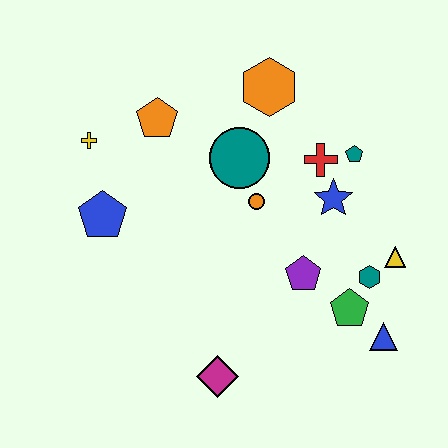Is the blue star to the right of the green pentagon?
No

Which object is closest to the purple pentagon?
The green pentagon is closest to the purple pentagon.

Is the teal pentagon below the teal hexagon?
No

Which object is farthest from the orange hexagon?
The magenta diamond is farthest from the orange hexagon.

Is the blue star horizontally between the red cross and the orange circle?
No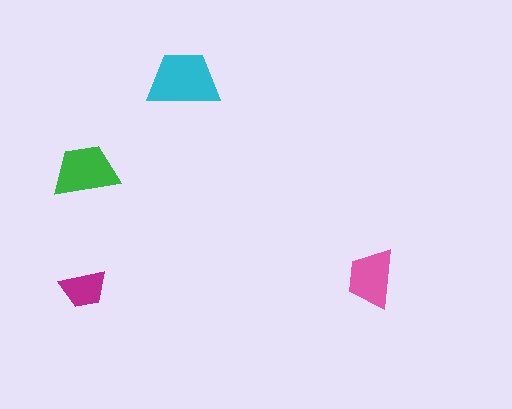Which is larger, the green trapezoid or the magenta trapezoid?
The green one.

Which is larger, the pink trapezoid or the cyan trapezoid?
The cyan one.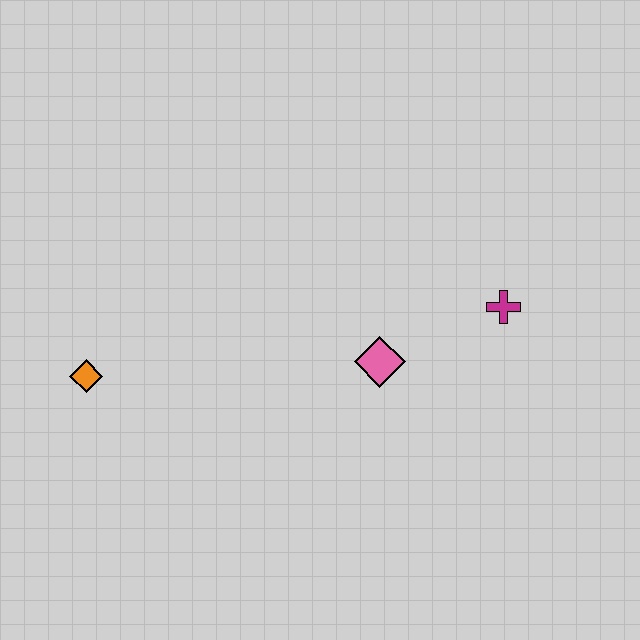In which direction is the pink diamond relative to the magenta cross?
The pink diamond is to the left of the magenta cross.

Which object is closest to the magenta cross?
The pink diamond is closest to the magenta cross.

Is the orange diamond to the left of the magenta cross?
Yes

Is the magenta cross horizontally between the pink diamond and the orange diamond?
No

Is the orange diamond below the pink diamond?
Yes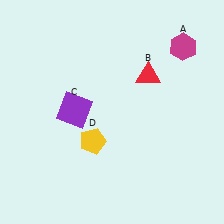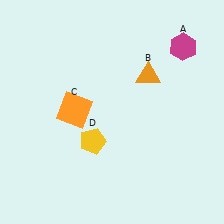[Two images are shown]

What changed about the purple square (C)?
In Image 1, C is purple. In Image 2, it changed to orange.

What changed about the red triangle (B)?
In Image 1, B is red. In Image 2, it changed to orange.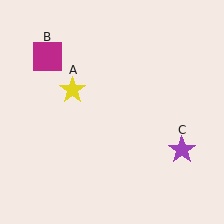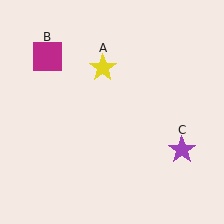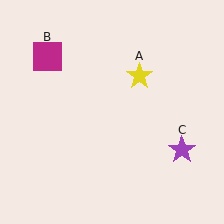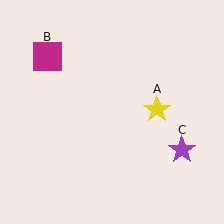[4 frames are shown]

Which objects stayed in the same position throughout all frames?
Magenta square (object B) and purple star (object C) remained stationary.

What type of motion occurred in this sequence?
The yellow star (object A) rotated clockwise around the center of the scene.